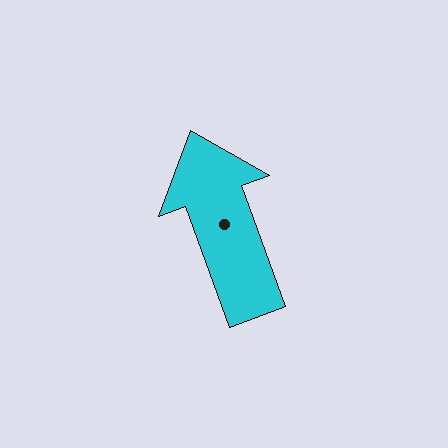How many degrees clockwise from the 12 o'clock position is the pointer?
Approximately 340 degrees.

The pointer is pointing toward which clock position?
Roughly 11 o'clock.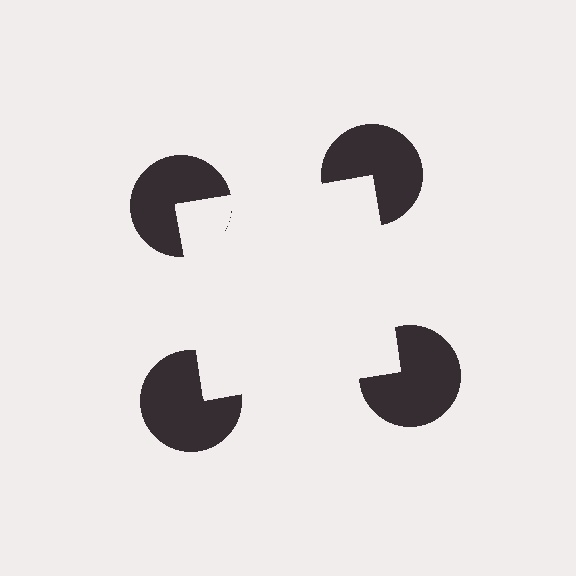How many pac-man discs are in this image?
There are 4 — one at each vertex of the illusory square.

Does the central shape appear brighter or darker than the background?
It typically appears slightly brighter than the background, even though no actual brightness change is drawn.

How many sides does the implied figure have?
4 sides.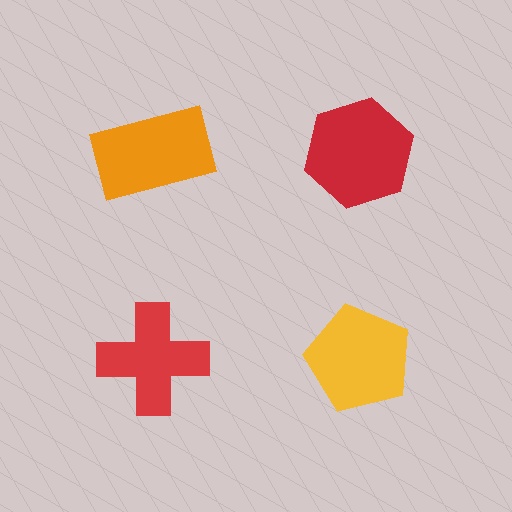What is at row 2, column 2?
A yellow pentagon.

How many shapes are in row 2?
2 shapes.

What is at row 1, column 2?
A red hexagon.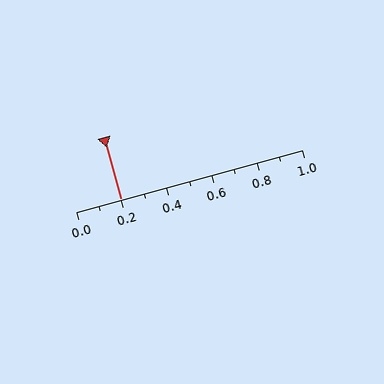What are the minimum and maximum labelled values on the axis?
The axis runs from 0.0 to 1.0.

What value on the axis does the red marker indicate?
The marker indicates approximately 0.2.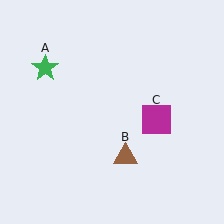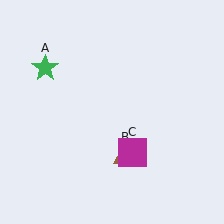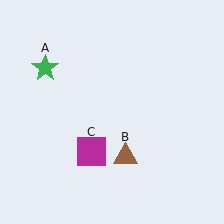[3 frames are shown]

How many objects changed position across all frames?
1 object changed position: magenta square (object C).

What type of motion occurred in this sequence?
The magenta square (object C) rotated clockwise around the center of the scene.